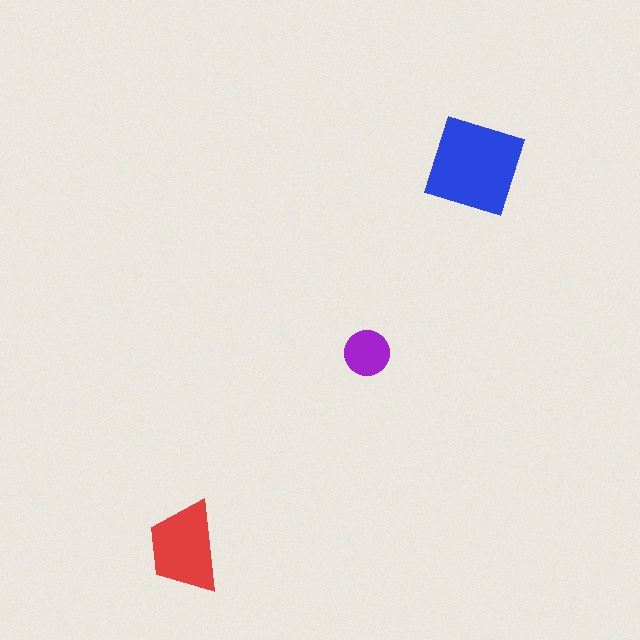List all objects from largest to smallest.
The blue diamond, the red trapezoid, the purple circle.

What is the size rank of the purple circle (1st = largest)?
3rd.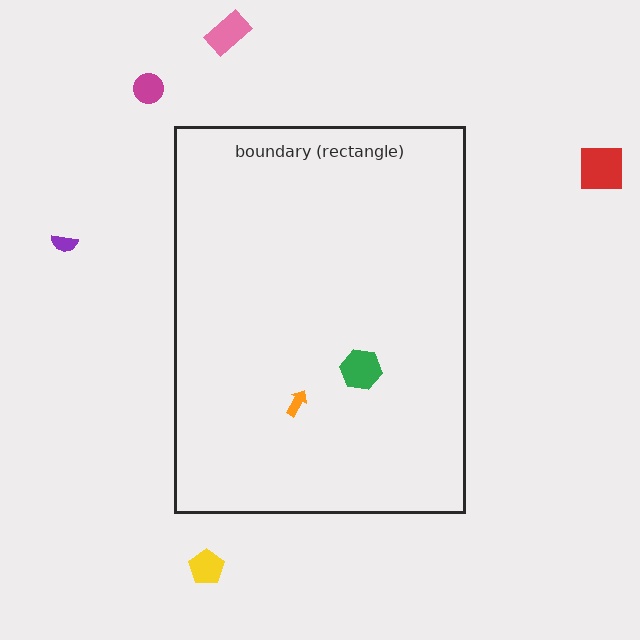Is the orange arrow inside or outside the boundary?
Inside.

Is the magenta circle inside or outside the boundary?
Outside.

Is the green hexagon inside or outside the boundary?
Inside.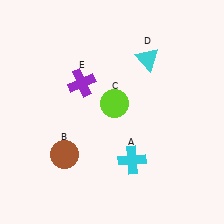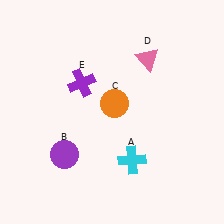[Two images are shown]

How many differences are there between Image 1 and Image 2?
There are 3 differences between the two images.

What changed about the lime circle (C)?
In Image 1, C is lime. In Image 2, it changed to orange.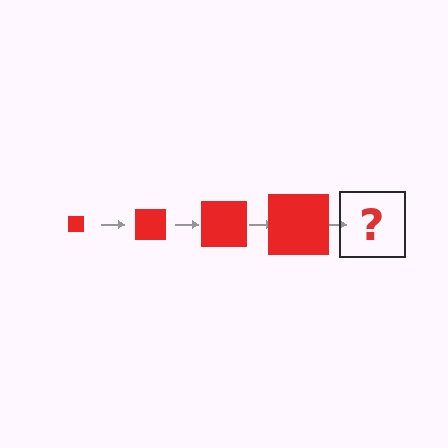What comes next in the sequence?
The next element should be a red square, larger than the previous one.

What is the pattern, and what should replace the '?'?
The pattern is that the square gets progressively larger each step. The '?' should be a red square, larger than the previous one.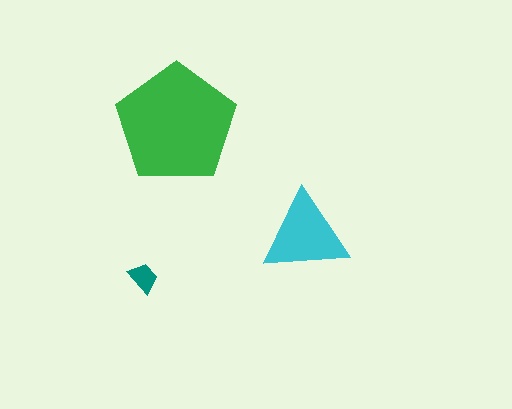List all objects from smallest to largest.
The teal trapezoid, the cyan triangle, the green pentagon.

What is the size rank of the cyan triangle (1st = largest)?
2nd.